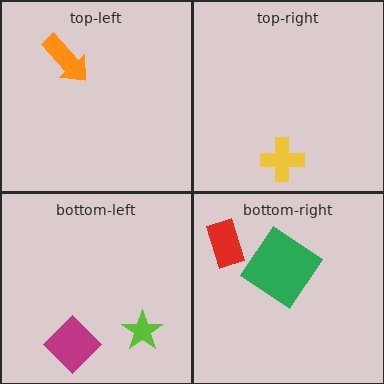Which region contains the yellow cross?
The top-right region.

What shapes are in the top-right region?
The yellow cross.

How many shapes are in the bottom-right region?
2.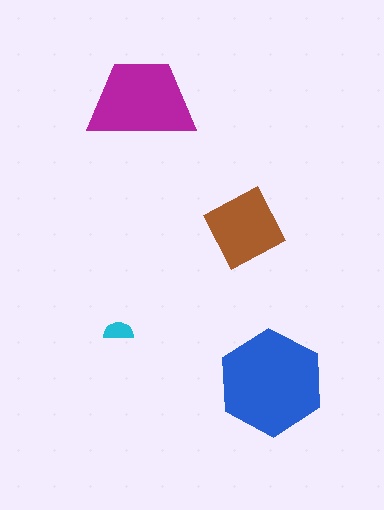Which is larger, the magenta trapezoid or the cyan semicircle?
The magenta trapezoid.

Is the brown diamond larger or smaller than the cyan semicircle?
Larger.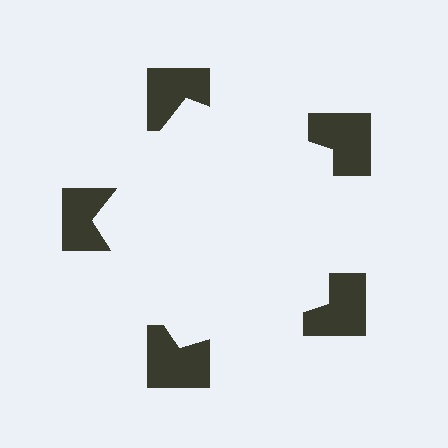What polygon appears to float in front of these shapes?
An illusory pentagon — its edges are inferred from the aligned wedge cuts in the notched squares, not physically drawn.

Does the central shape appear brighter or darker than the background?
It typically appears slightly brighter than the background, even though no actual brightness change is drawn.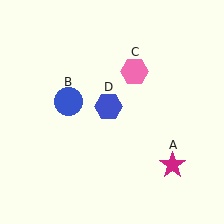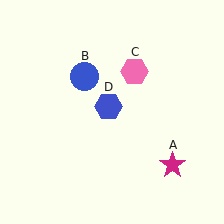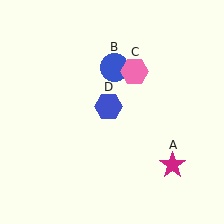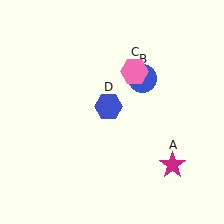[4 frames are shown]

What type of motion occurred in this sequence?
The blue circle (object B) rotated clockwise around the center of the scene.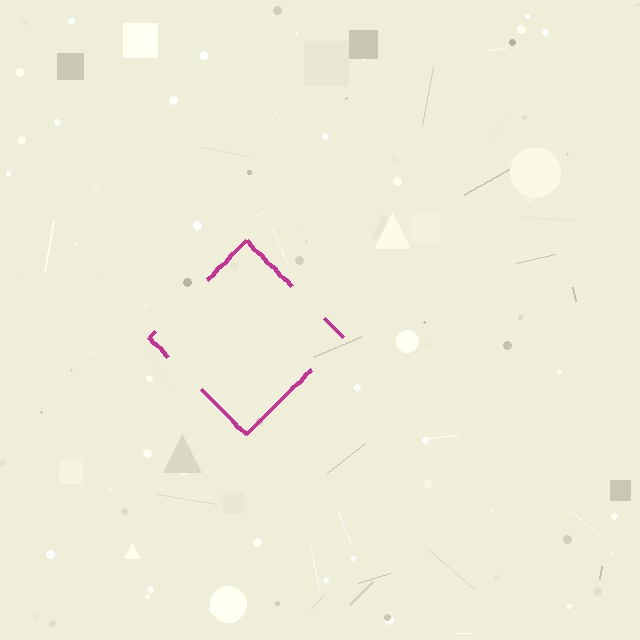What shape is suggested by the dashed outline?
The dashed outline suggests a diamond.